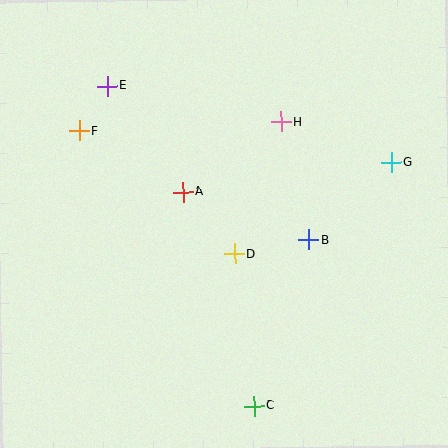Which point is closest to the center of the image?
Point D at (234, 254) is closest to the center.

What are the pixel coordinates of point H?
Point H is at (281, 122).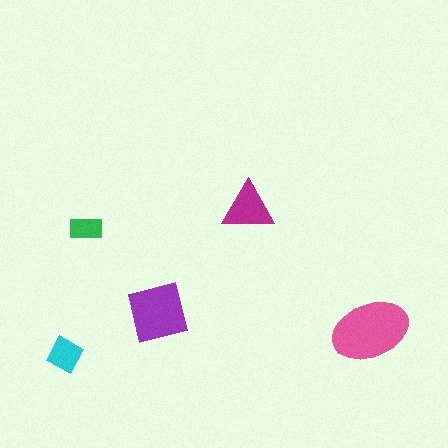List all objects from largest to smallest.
The pink ellipse, the purple square, the magenta triangle, the cyan square, the green rectangle.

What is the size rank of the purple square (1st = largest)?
2nd.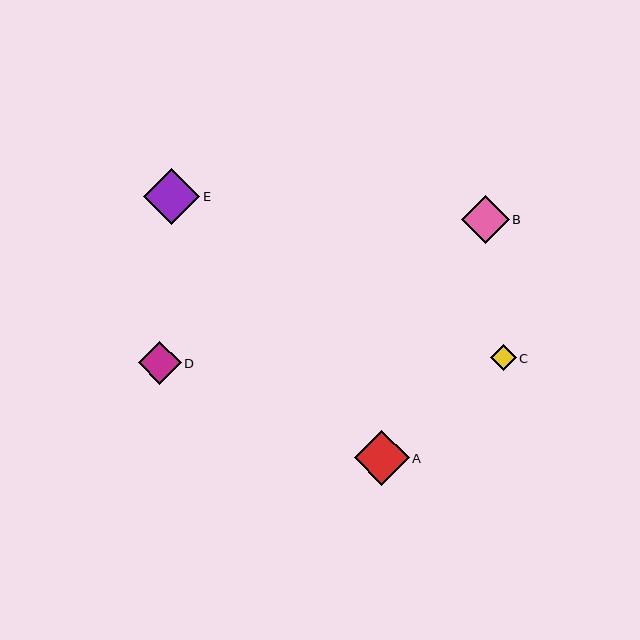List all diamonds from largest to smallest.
From largest to smallest: E, A, B, D, C.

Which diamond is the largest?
Diamond E is the largest with a size of approximately 56 pixels.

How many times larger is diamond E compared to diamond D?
Diamond E is approximately 1.3 times the size of diamond D.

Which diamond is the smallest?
Diamond C is the smallest with a size of approximately 26 pixels.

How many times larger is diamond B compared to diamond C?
Diamond B is approximately 1.9 times the size of diamond C.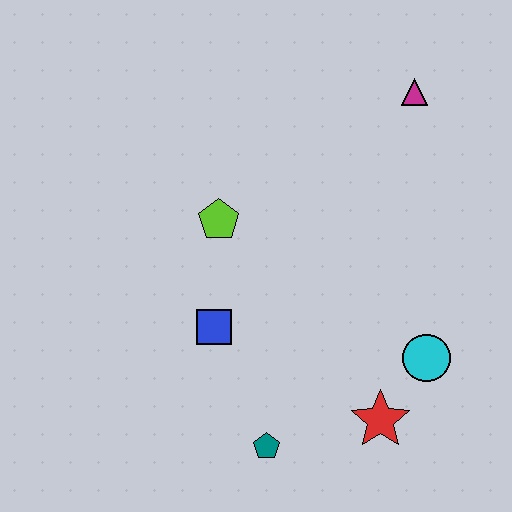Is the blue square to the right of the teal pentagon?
No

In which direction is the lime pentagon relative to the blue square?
The lime pentagon is above the blue square.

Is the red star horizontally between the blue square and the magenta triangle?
Yes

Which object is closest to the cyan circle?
The red star is closest to the cyan circle.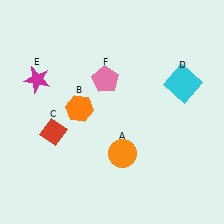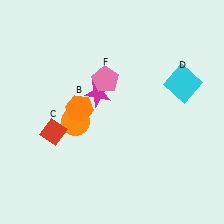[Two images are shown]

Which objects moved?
The objects that moved are: the orange circle (A), the magenta star (E).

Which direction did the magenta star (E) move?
The magenta star (E) moved right.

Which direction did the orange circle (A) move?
The orange circle (A) moved left.